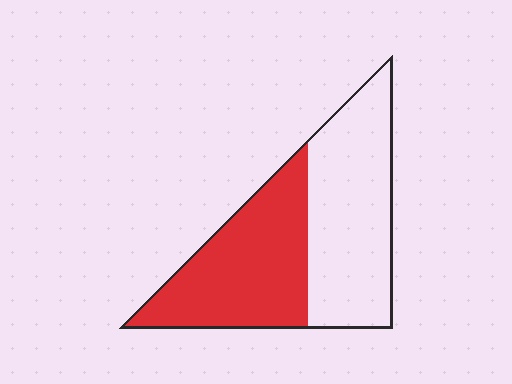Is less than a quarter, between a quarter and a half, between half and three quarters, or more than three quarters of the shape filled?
Between a quarter and a half.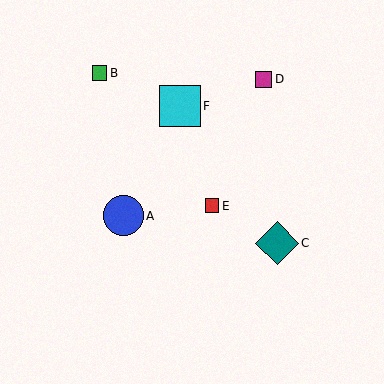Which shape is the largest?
The teal diamond (labeled C) is the largest.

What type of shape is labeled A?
Shape A is a blue circle.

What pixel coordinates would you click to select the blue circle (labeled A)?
Click at (123, 216) to select the blue circle A.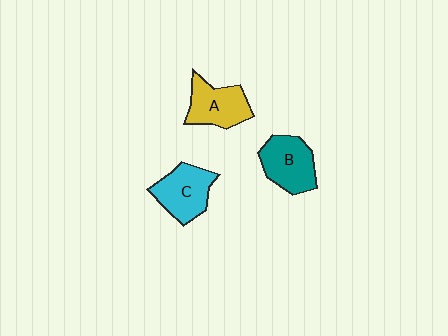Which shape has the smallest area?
Shape A (yellow).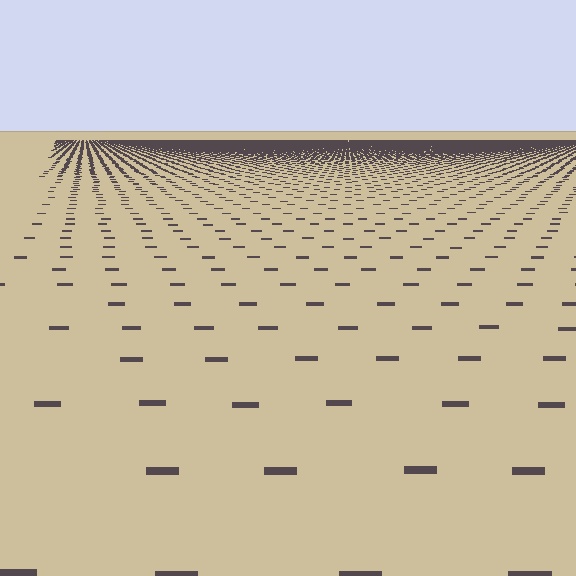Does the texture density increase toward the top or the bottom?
Density increases toward the top.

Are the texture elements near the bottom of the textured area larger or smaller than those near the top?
Larger. Near the bottom, elements are closer to the viewer and appear at a bigger on-screen size.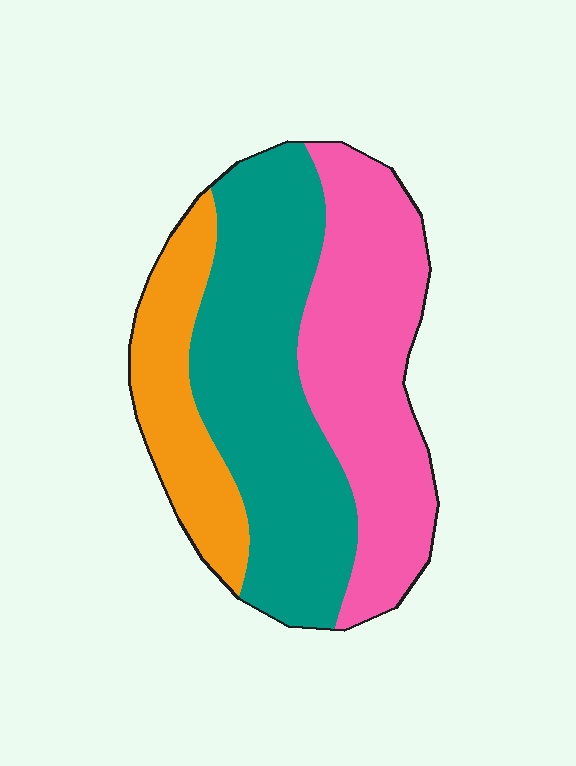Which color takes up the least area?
Orange, at roughly 20%.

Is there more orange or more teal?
Teal.